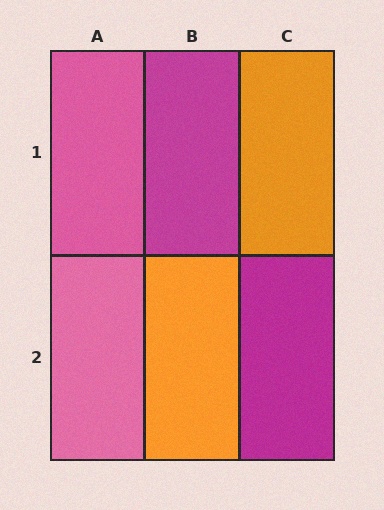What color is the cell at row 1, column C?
Orange.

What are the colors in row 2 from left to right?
Pink, orange, magenta.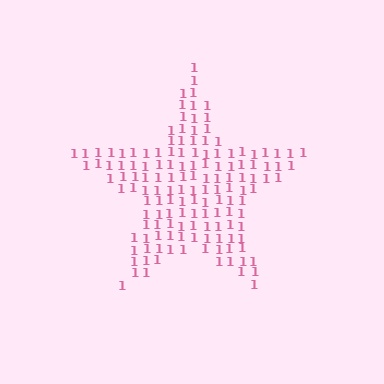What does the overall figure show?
The overall figure shows a star.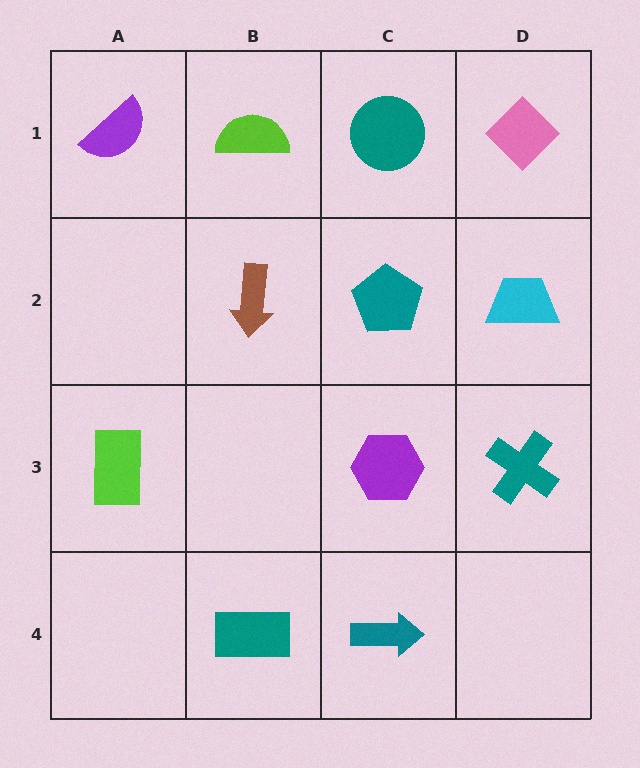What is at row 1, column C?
A teal circle.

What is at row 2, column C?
A teal pentagon.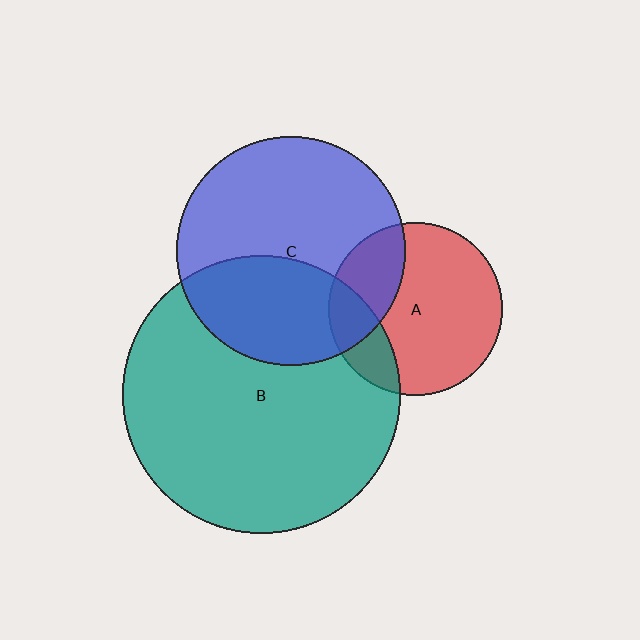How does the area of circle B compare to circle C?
Approximately 1.5 times.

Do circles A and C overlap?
Yes.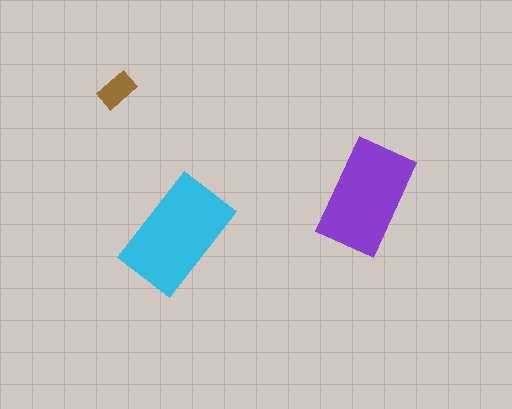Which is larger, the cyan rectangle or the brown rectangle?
The cyan one.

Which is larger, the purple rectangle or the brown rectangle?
The purple one.